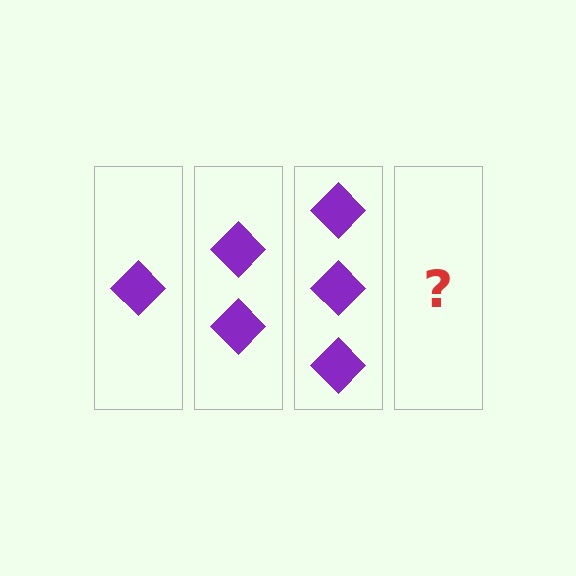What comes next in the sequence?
The next element should be 4 diamonds.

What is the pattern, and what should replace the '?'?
The pattern is that each step adds one more diamond. The '?' should be 4 diamonds.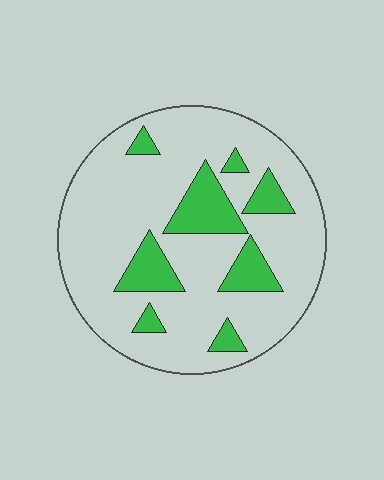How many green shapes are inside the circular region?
8.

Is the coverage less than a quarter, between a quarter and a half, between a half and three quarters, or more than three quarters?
Less than a quarter.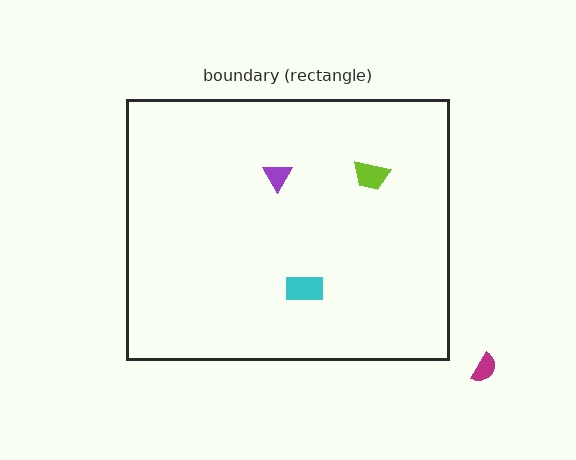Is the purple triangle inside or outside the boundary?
Inside.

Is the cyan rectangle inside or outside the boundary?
Inside.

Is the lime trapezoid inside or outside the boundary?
Inside.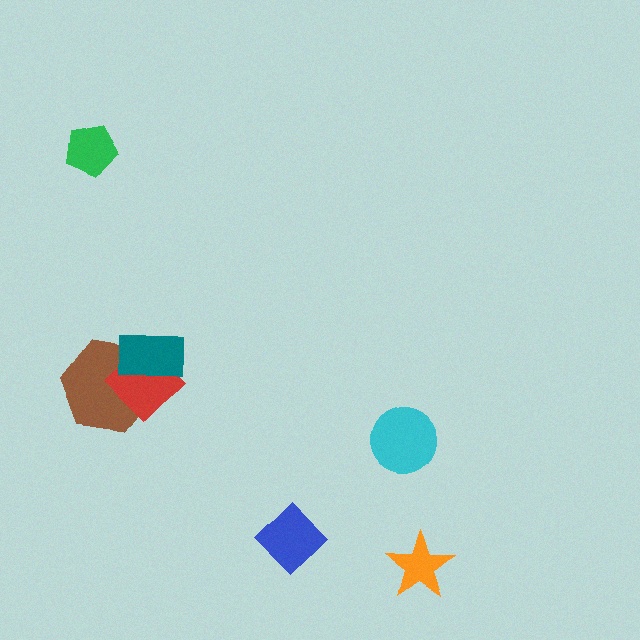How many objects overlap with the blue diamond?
0 objects overlap with the blue diamond.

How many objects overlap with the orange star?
0 objects overlap with the orange star.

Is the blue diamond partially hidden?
No, no other shape covers it.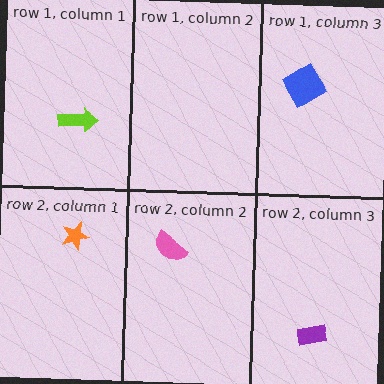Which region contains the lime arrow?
The row 1, column 1 region.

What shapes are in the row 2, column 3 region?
The purple rectangle.